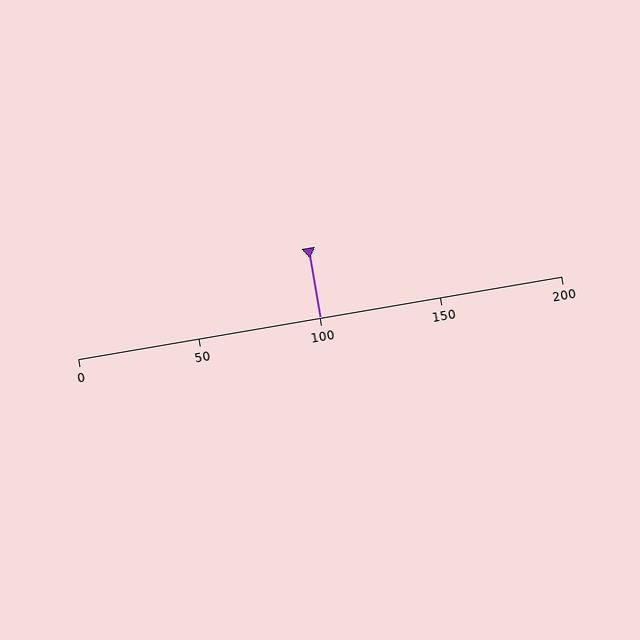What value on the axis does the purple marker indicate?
The marker indicates approximately 100.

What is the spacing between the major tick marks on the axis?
The major ticks are spaced 50 apart.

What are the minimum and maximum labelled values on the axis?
The axis runs from 0 to 200.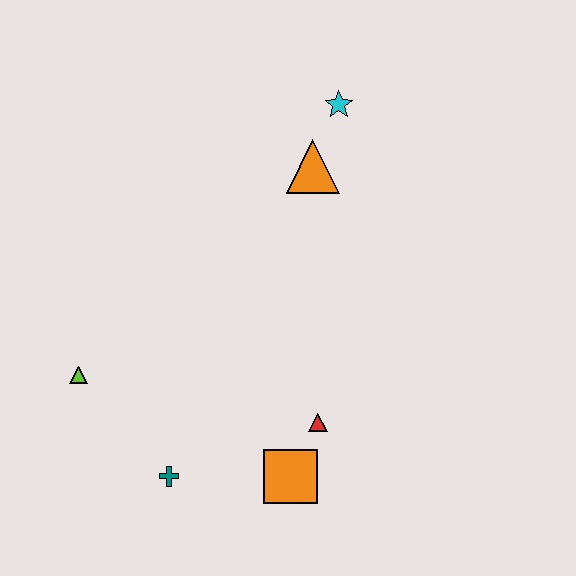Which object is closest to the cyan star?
The orange triangle is closest to the cyan star.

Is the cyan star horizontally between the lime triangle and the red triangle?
No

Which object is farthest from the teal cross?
The cyan star is farthest from the teal cross.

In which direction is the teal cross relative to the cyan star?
The teal cross is below the cyan star.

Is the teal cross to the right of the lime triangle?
Yes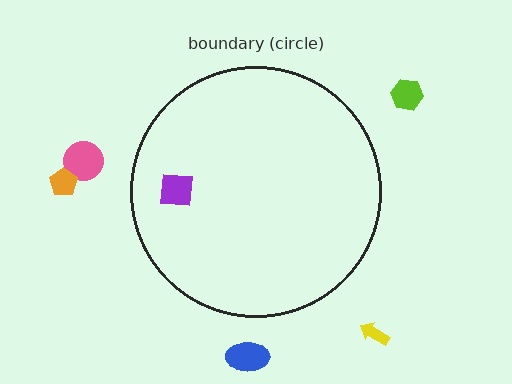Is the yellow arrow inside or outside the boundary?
Outside.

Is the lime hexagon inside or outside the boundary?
Outside.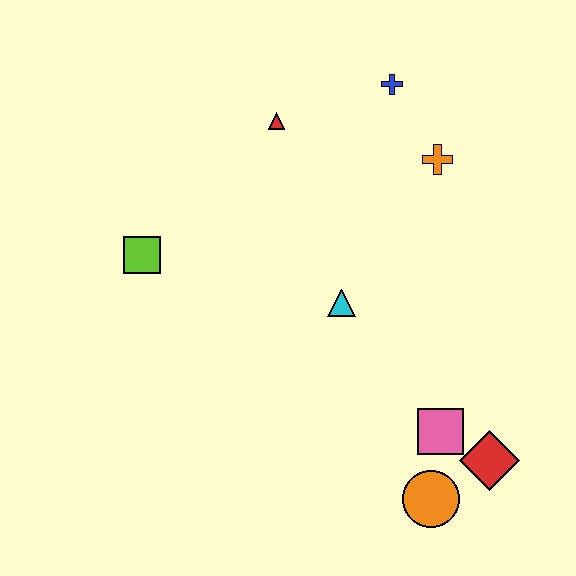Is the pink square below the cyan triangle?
Yes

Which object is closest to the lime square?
The red triangle is closest to the lime square.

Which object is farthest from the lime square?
The red diamond is farthest from the lime square.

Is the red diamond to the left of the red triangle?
No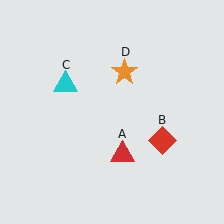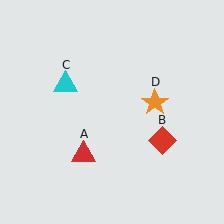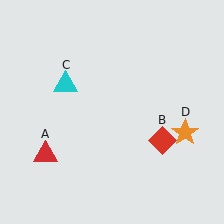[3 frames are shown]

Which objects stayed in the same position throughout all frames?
Red diamond (object B) and cyan triangle (object C) remained stationary.